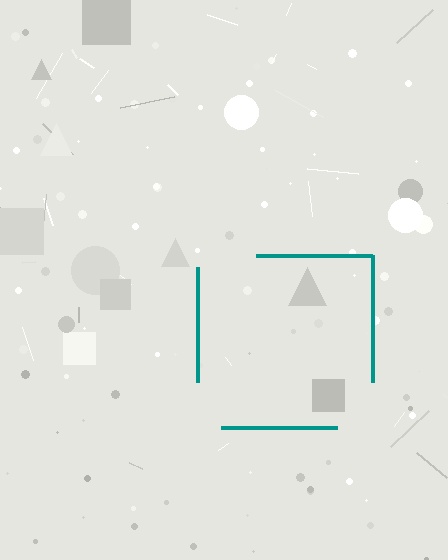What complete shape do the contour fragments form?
The contour fragments form a square.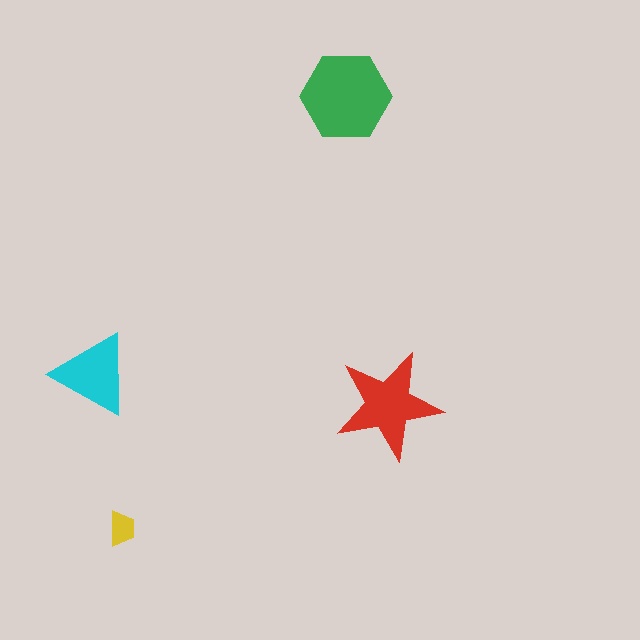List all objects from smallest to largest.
The yellow trapezoid, the cyan triangle, the red star, the green hexagon.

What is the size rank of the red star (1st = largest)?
2nd.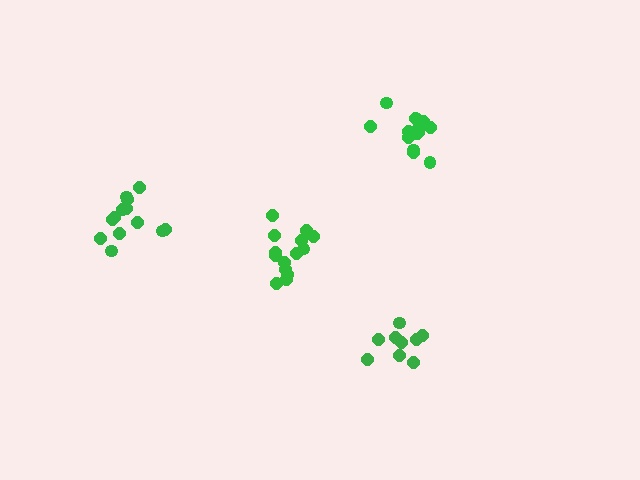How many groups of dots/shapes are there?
There are 4 groups.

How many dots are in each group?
Group 1: 15 dots, Group 2: 13 dots, Group 3: 9 dots, Group 4: 14 dots (51 total).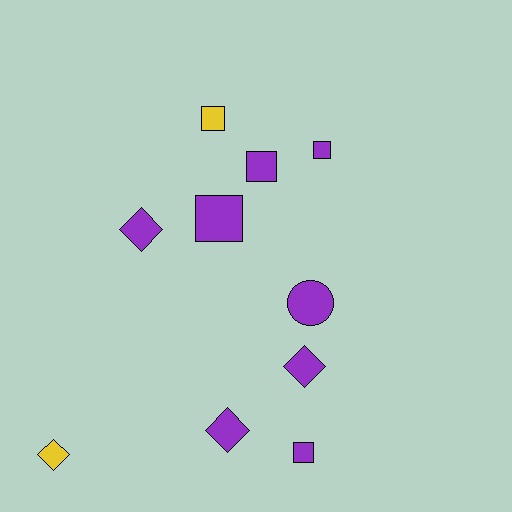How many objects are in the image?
There are 10 objects.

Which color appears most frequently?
Purple, with 8 objects.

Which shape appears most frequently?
Square, with 5 objects.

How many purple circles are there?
There is 1 purple circle.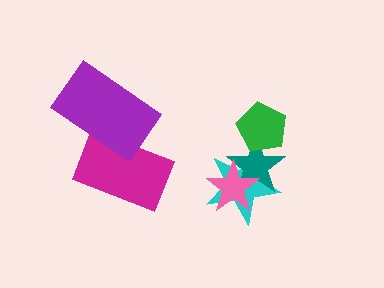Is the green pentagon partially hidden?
No, no other shape covers it.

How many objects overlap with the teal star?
3 objects overlap with the teal star.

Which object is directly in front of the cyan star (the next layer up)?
The teal star is directly in front of the cyan star.